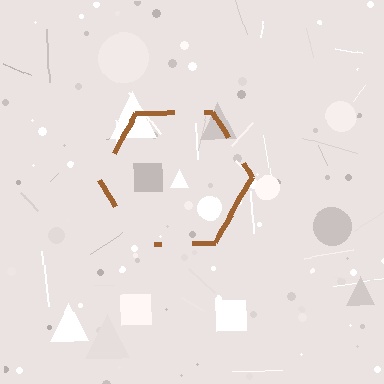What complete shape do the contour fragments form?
The contour fragments form a hexagon.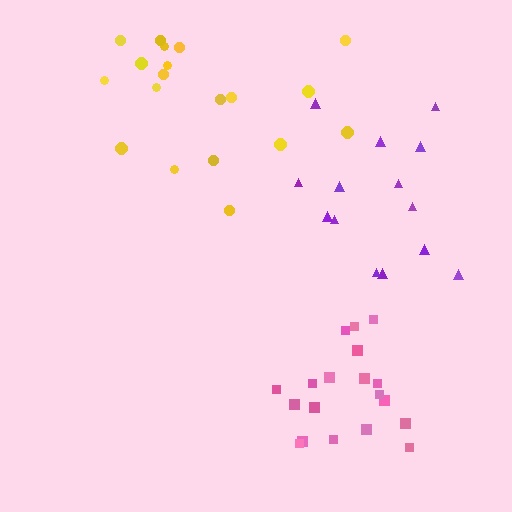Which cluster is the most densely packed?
Pink.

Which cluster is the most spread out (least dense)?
Yellow.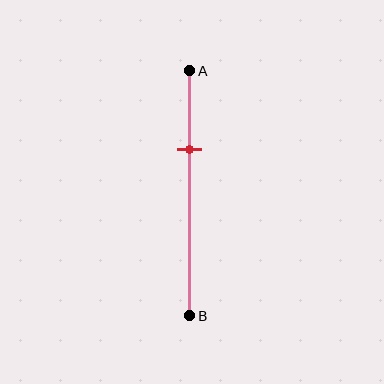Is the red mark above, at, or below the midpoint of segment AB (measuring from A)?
The red mark is above the midpoint of segment AB.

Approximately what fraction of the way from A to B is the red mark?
The red mark is approximately 30% of the way from A to B.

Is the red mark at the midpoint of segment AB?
No, the mark is at about 30% from A, not at the 50% midpoint.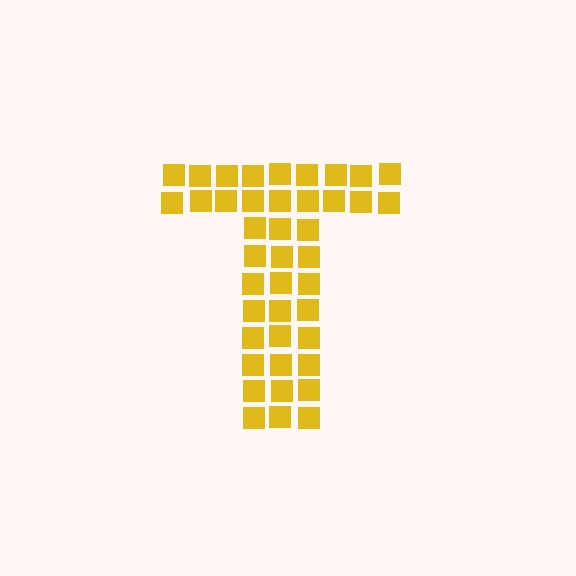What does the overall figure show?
The overall figure shows the letter T.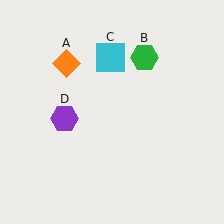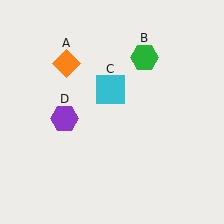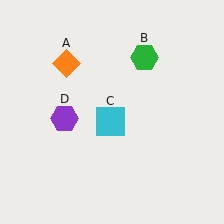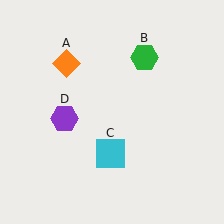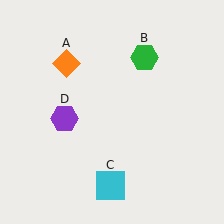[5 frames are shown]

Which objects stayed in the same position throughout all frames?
Orange diamond (object A) and green hexagon (object B) and purple hexagon (object D) remained stationary.